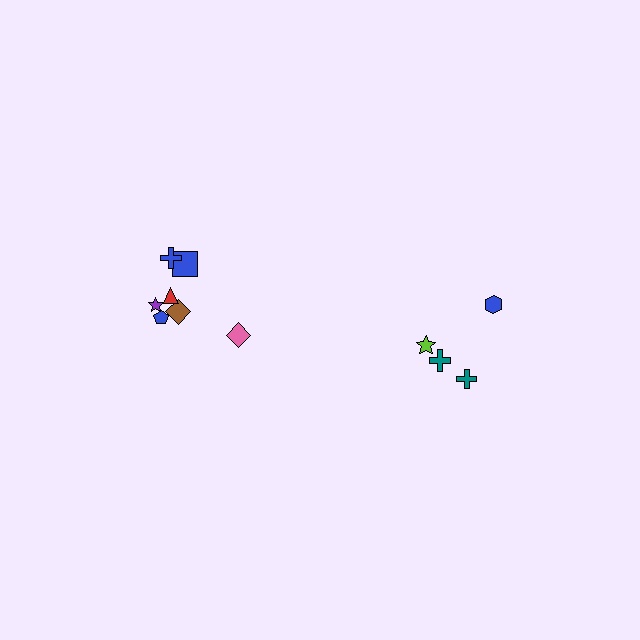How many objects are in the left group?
There are 7 objects.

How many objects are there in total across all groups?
There are 11 objects.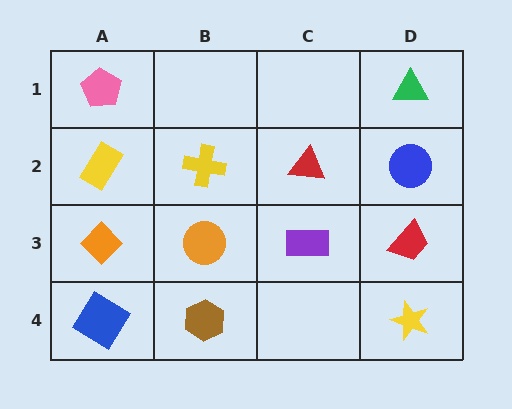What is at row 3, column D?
A red trapezoid.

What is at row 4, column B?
A brown hexagon.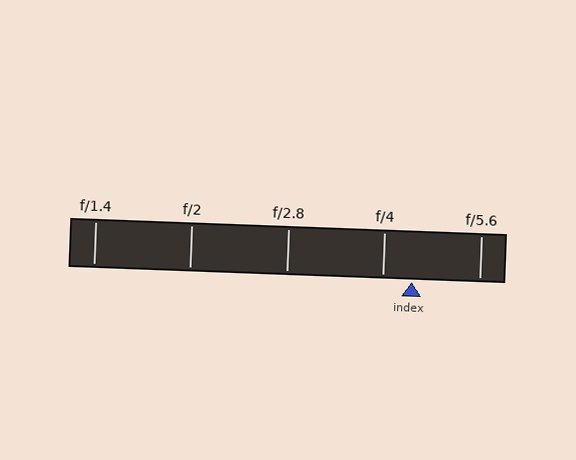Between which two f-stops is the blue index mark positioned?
The index mark is between f/4 and f/5.6.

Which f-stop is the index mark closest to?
The index mark is closest to f/4.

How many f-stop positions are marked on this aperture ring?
There are 5 f-stop positions marked.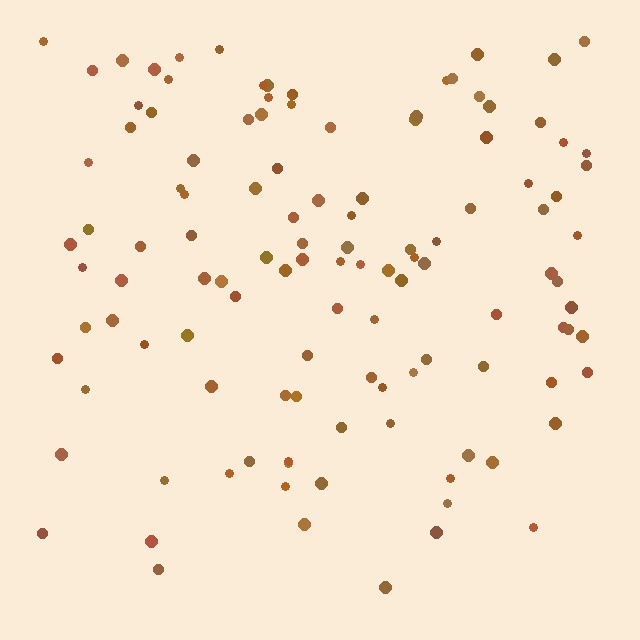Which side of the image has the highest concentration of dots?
The top.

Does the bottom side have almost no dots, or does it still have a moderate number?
Still a moderate number, just noticeably fewer than the top.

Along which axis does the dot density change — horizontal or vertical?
Vertical.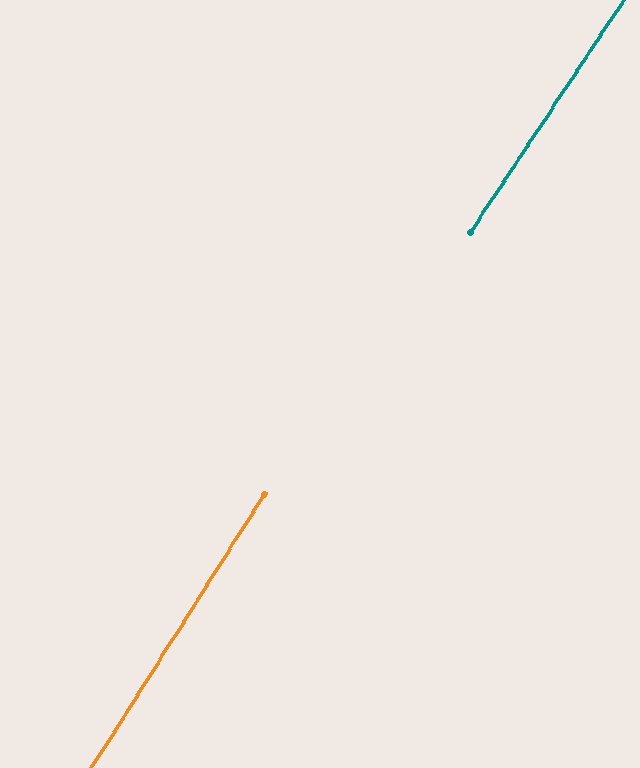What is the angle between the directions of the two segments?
Approximately 1 degree.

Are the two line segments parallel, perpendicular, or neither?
Parallel — their directions differ by only 1.0°.